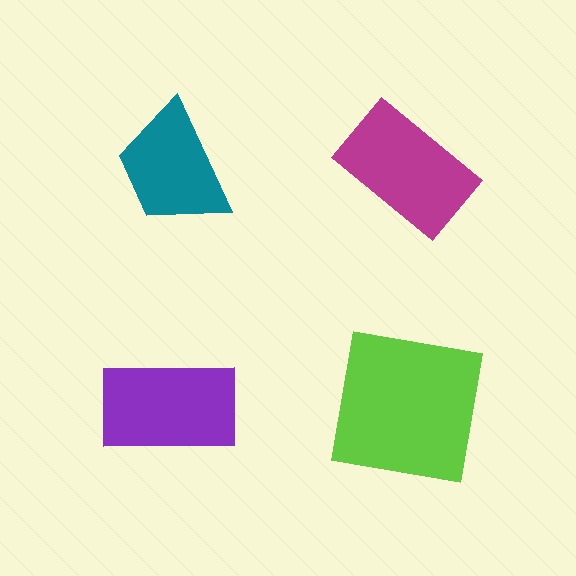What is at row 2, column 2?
A lime square.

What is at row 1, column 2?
A magenta rectangle.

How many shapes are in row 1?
2 shapes.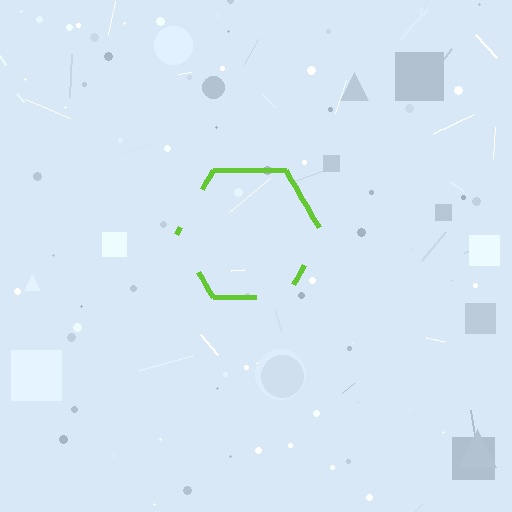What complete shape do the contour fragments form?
The contour fragments form a hexagon.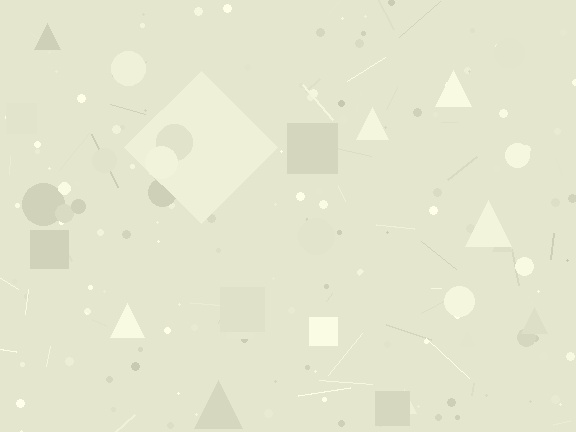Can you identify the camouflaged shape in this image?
The camouflaged shape is a diamond.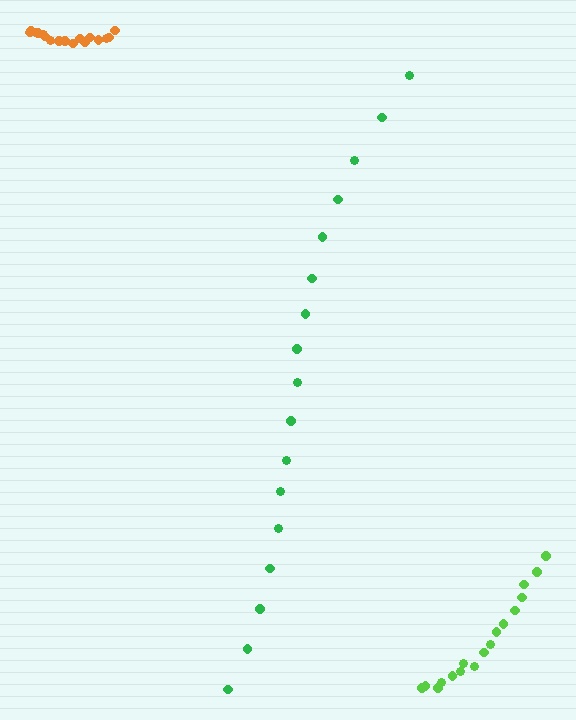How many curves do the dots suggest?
There are 3 distinct paths.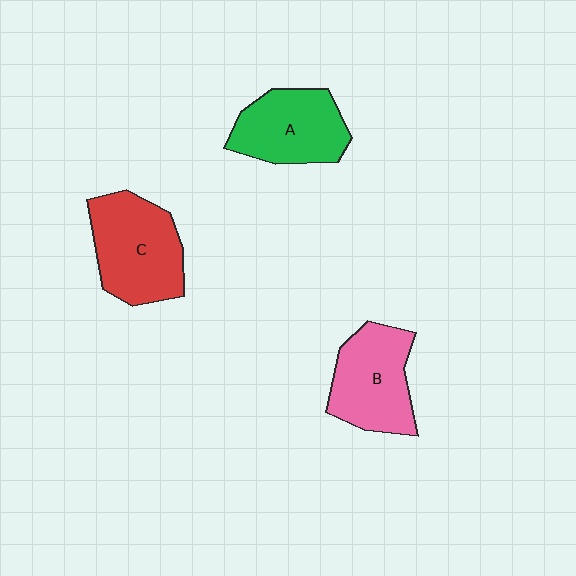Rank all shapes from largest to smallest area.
From largest to smallest: C (red), B (pink), A (green).